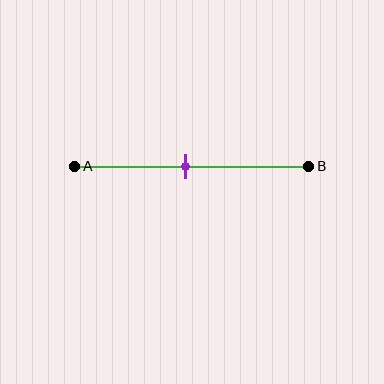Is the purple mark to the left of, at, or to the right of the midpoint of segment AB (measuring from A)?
The purple mark is approximately at the midpoint of segment AB.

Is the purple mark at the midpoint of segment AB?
Yes, the mark is approximately at the midpoint.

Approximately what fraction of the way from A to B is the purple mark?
The purple mark is approximately 45% of the way from A to B.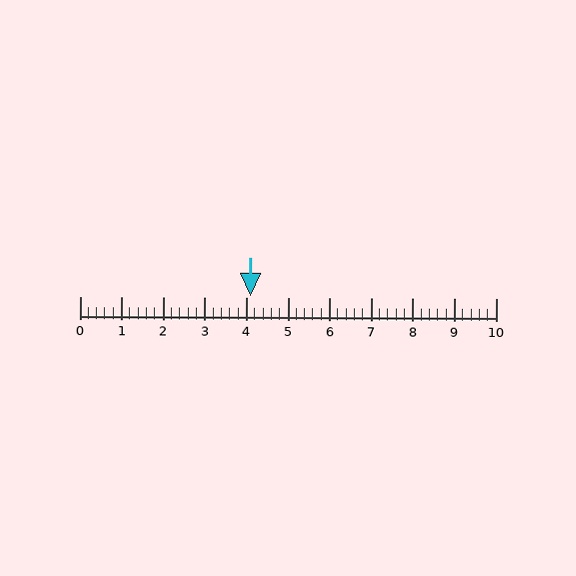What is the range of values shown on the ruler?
The ruler shows values from 0 to 10.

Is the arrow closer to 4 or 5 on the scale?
The arrow is closer to 4.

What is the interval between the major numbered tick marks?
The major tick marks are spaced 1 units apart.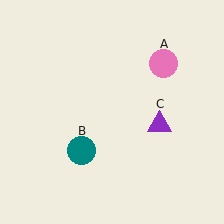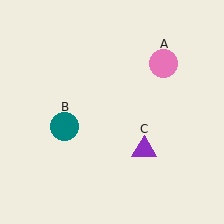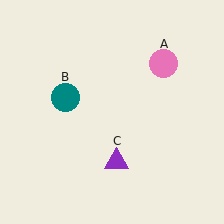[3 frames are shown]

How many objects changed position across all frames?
2 objects changed position: teal circle (object B), purple triangle (object C).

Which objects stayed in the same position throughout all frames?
Pink circle (object A) remained stationary.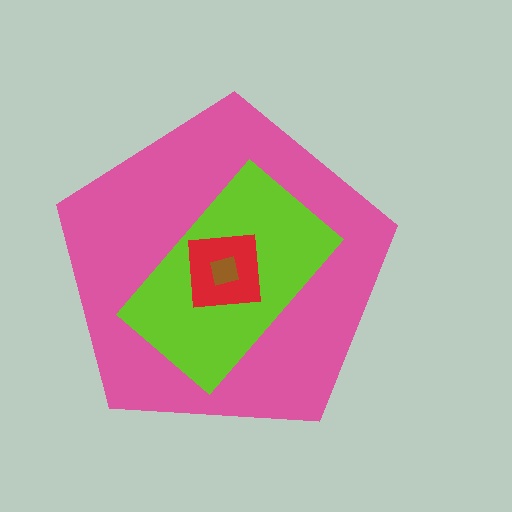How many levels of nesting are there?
4.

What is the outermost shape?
The pink pentagon.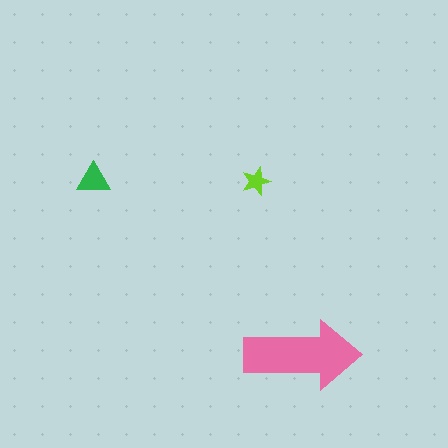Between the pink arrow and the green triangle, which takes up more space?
The pink arrow.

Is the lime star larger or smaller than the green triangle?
Smaller.